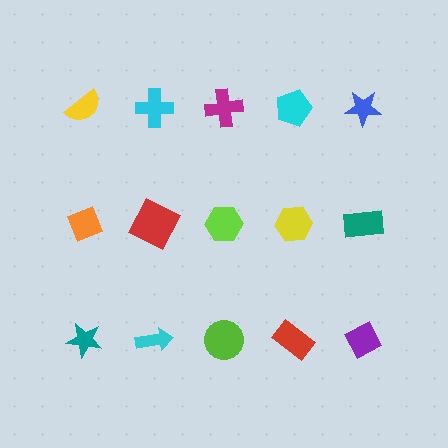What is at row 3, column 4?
A red rectangle.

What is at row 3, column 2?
A cyan arrow.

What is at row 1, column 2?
A cyan cross.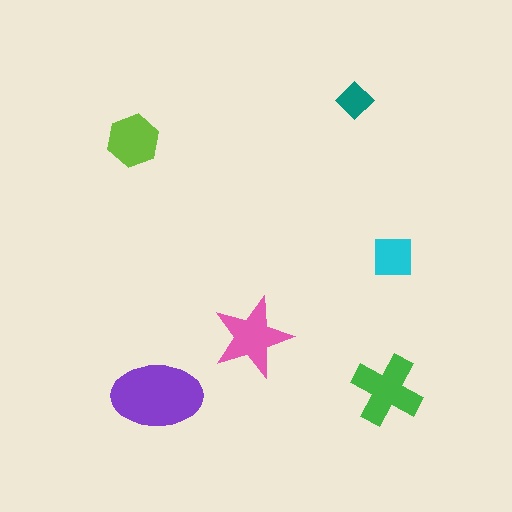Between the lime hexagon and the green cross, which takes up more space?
The green cross.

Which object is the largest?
The purple ellipse.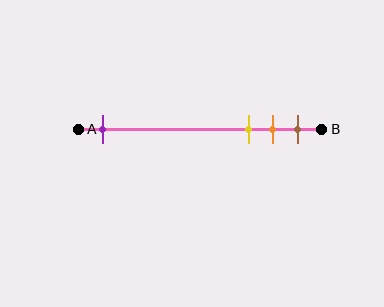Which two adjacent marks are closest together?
The orange and brown marks are the closest adjacent pair.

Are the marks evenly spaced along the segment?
No, the marks are not evenly spaced.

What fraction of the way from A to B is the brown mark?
The brown mark is approximately 90% (0.9) of the way from A to B.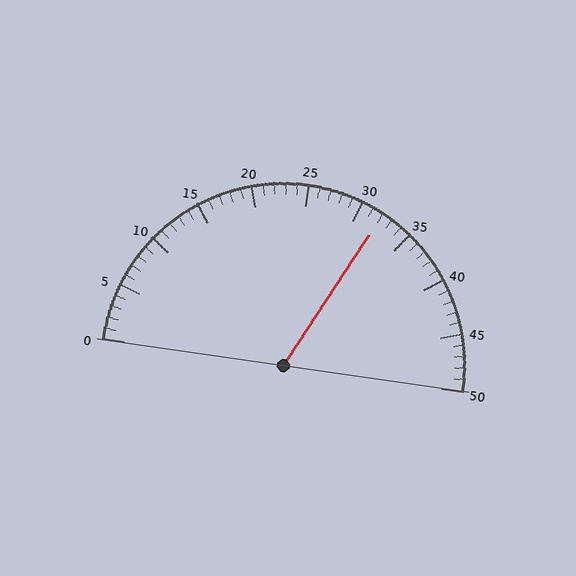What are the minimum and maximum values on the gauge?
The gauge ranges from 0 to 50.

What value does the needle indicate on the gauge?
The needle indicates approximately 32.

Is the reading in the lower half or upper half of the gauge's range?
The reading is in the upper half of the range (0 to 50).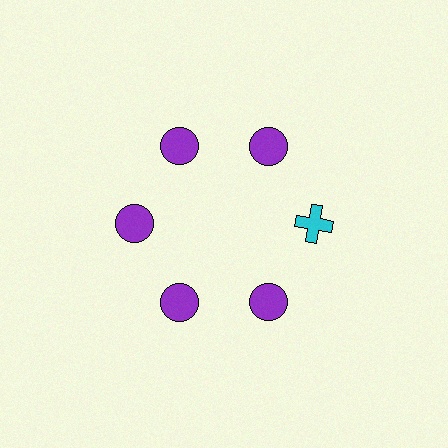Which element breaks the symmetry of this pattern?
The cyan cross at roughly the 3 o'clock position breaks the symmetry. All other shapes are purple circles.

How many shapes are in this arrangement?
There are 6 shapes arranged in a ring pattern.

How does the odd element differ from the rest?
It differs in both color (cyan instead of purple) and shape (cross instead of circle).